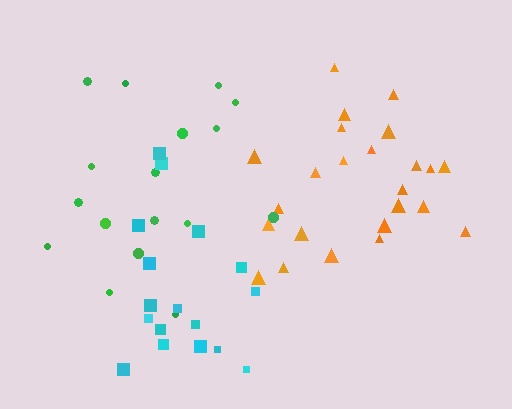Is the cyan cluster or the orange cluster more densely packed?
Orange.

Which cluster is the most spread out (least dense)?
Green.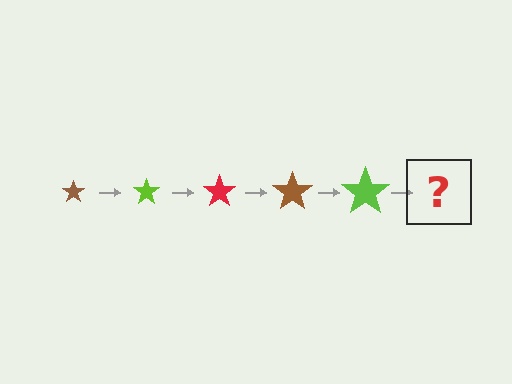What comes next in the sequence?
The next element should be a red star, larger than the previous one.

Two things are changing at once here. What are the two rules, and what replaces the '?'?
The two rules are that the star grows larger each step and the color cycles through brown, lime, and red. The '?' should be a red star, larger than the previous one.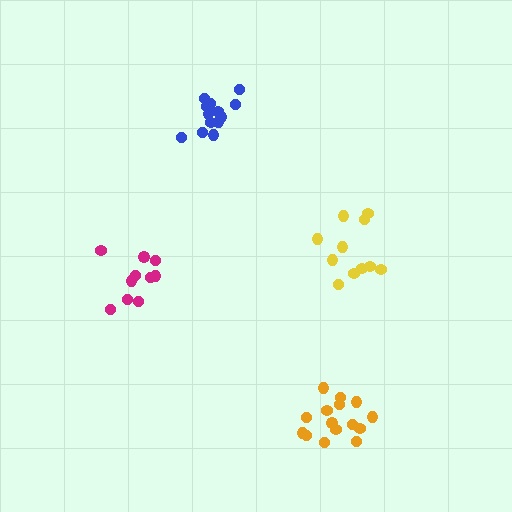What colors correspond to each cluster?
The clusters are colored: blue, yellow, orange, magenta.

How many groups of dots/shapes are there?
There are 4 groups.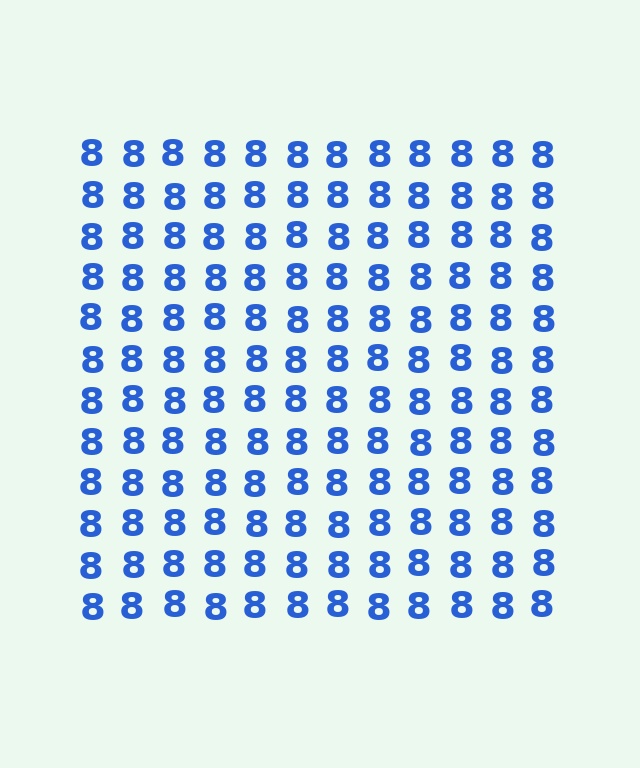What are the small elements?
The small elements are digit 8's.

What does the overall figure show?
The overall figure shows a square.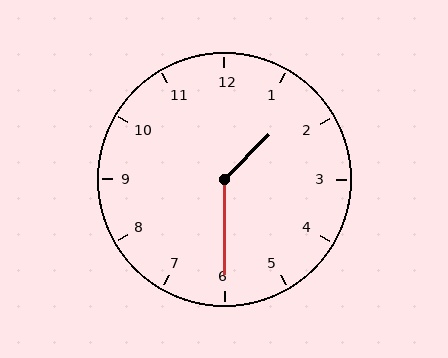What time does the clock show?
1:30.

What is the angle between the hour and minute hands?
Approximately 135 degrees.